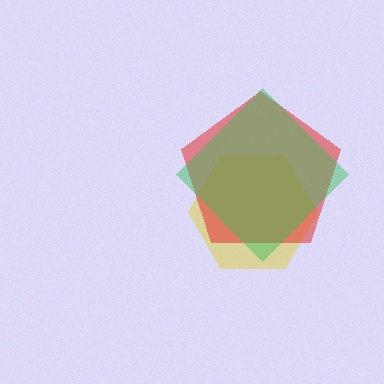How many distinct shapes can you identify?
There are 3 distinct shapes: a yellow hexagon, a red pentagon, a green diamond.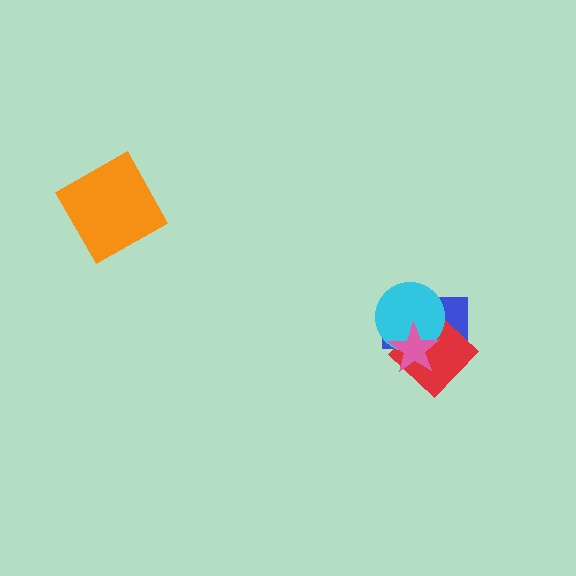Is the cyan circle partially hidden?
Yes, it is partially covered by another shape.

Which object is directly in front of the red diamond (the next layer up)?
The cyan circle is directly in front of the red diamond.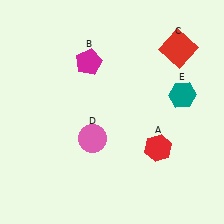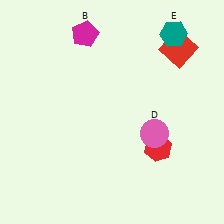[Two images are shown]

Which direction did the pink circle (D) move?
The pink circle (D) moved right.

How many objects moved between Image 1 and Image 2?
3 objects moved between the two images.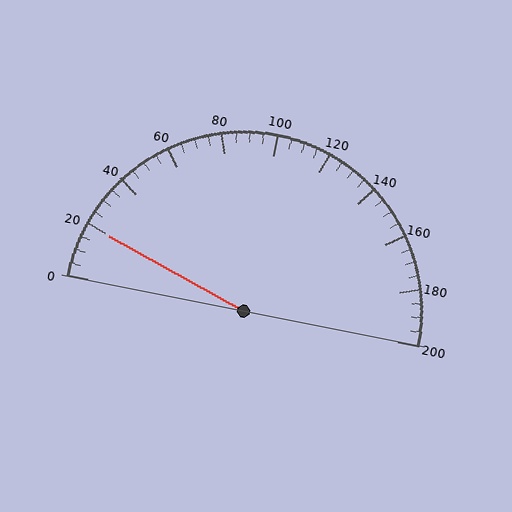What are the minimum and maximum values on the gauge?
The gauge ranges from 0 to 200.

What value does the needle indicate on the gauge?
The needle indicates approximately 20.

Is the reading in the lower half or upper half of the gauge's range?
The reading is in the lower half of the range (0 to 200).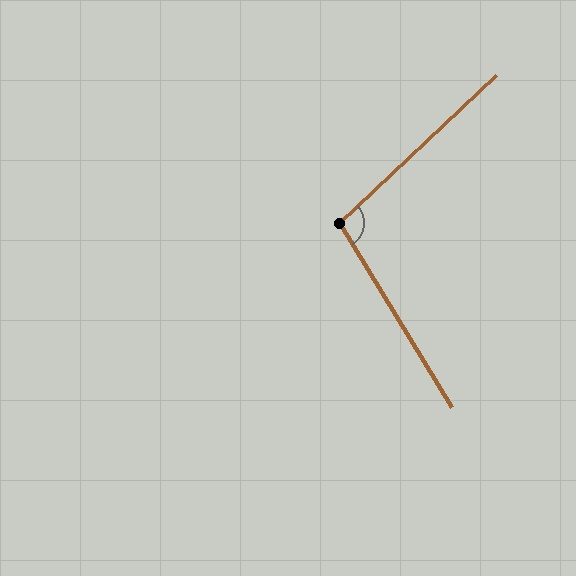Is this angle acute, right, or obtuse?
It is obtuse.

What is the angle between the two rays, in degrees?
Approximately 102 degrees.